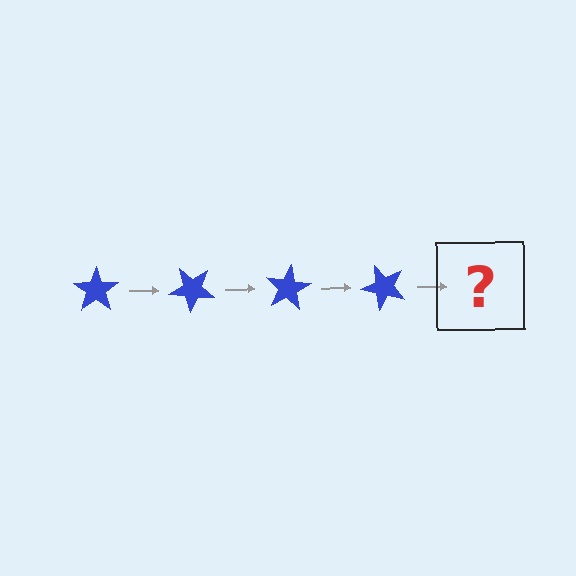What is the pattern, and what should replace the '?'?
The pattern is that the star rotates 40 degrees each step. The '?' should be a blue star rotated 160 degrees.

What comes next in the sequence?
The next element should be a blue star rotated 160 degrees.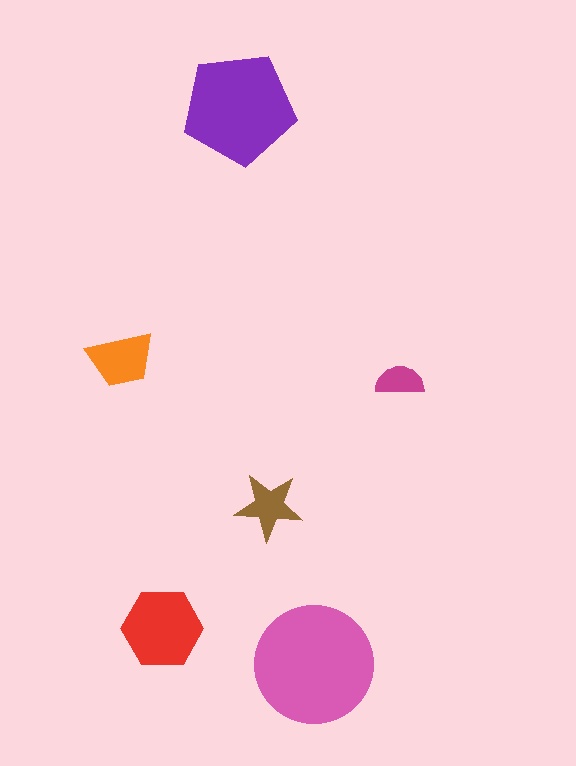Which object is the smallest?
The magenta semicircle.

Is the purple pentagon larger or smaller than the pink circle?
Smaller.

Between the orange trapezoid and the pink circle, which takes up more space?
The pink circle.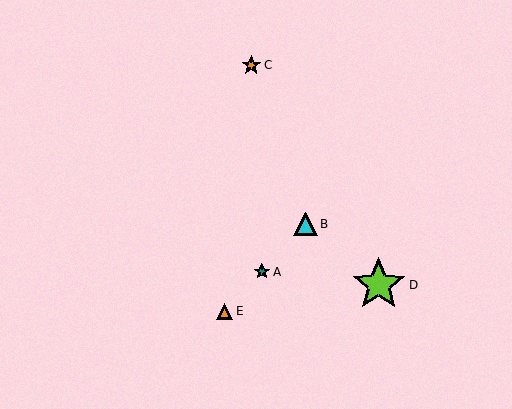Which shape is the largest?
The lime star (labeled D) is the largest.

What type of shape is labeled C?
Shape C is an orange star.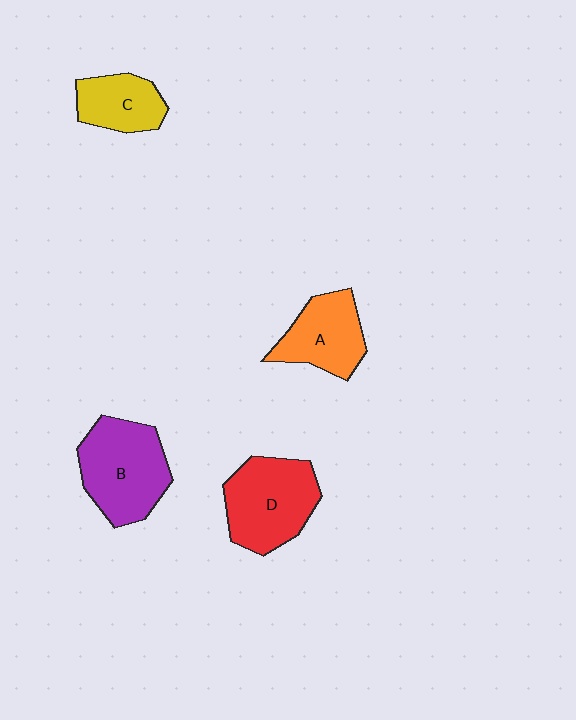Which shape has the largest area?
Shape B (purple).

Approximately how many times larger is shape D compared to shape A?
Approximately 1.3 times.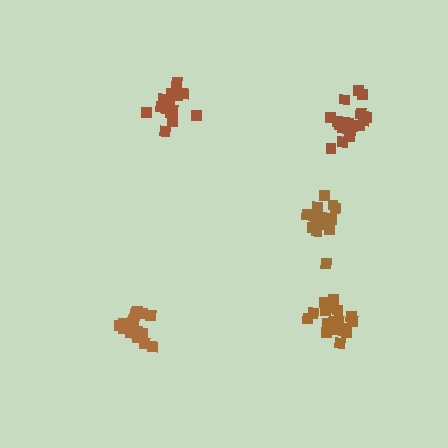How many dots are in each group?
Group 1: 16 dots, Group 2: 20 dots, Group 3: 17 dots, Group 4: 18 dots, Group 5: 20 dots (91 total).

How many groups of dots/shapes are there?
There are 5 groups.